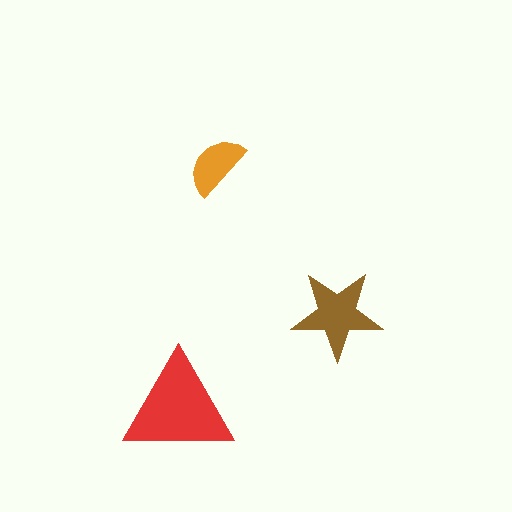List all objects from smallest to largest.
The orange semicircle, the brown star, the red triangle.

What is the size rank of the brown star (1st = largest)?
2nd.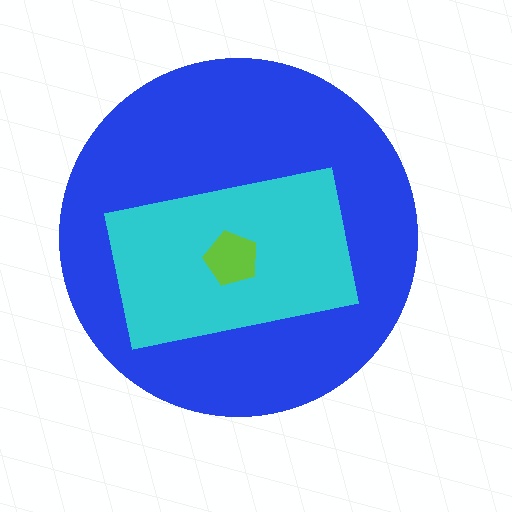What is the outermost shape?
The blue circle.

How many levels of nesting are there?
3.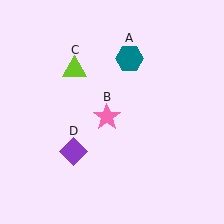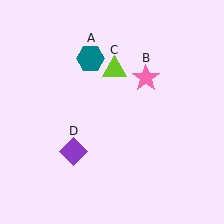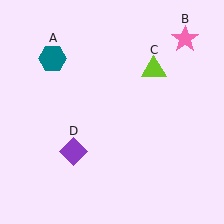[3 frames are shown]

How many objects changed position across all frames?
3 objects changed position: teal hexagon (object A), pink star (object B), lime triangle (object C).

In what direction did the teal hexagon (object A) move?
The teal hexagon (object A) moved left.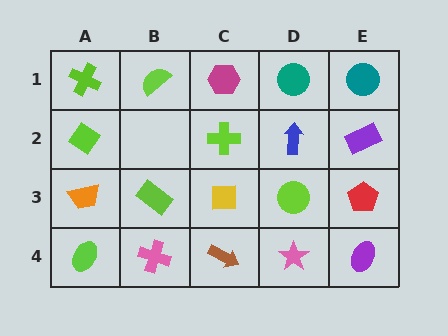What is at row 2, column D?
A blue arrow.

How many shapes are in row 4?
5 shapes.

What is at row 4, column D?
A pink star.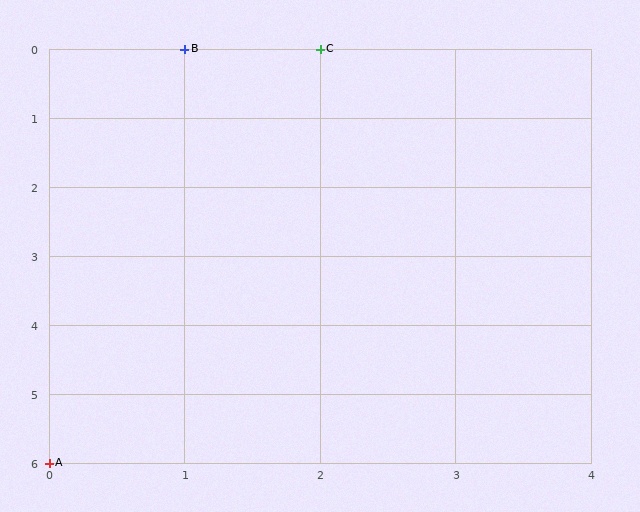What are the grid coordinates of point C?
Point C is at grid coordinates (2, 0).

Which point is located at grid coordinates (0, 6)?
Point A is at (0, 6).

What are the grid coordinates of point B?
Point B is at grid coordinates (1, 0).